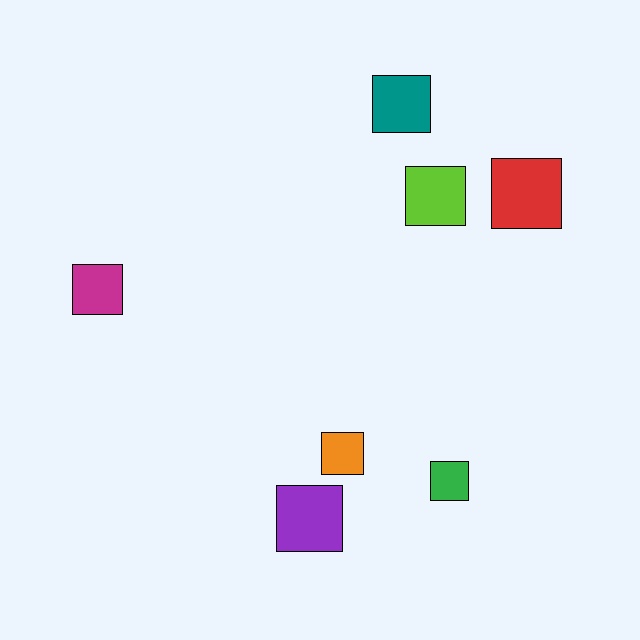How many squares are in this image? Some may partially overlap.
There are 7 squares.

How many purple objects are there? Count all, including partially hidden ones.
There is 1 purple object.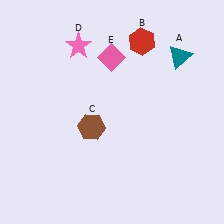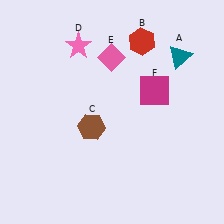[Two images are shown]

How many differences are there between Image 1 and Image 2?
There is 1 difference between the two images.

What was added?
A magenta square (F) was added in Image 2.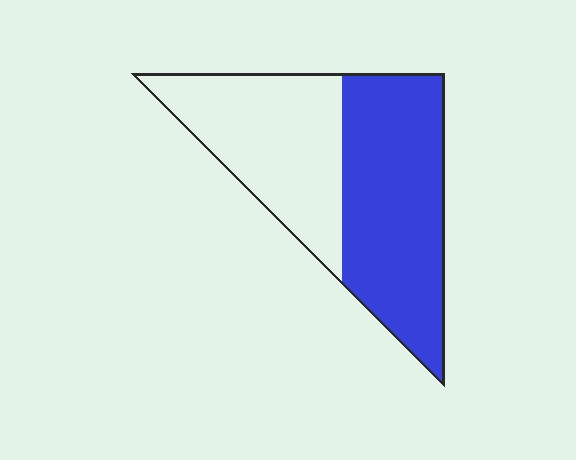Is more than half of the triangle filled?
Yes.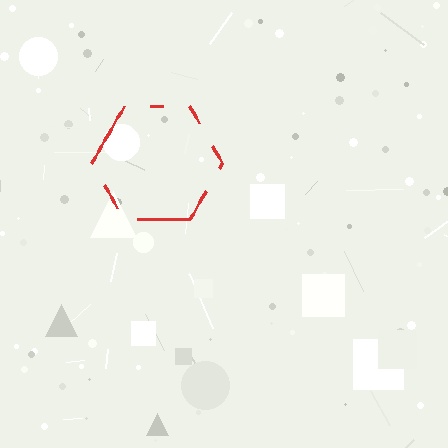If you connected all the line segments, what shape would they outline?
They would outline a hexagon.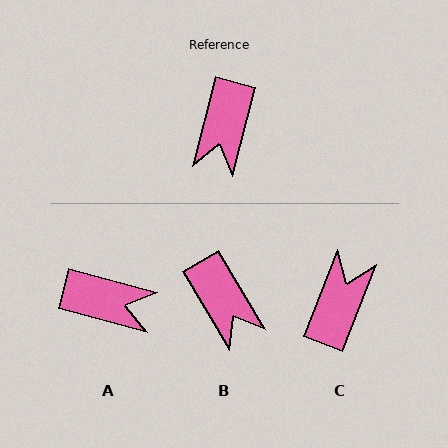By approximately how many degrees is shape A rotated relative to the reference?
Approximately 90 degrees counter-clockwise.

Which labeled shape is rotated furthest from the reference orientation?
C, about 173 degrees away.